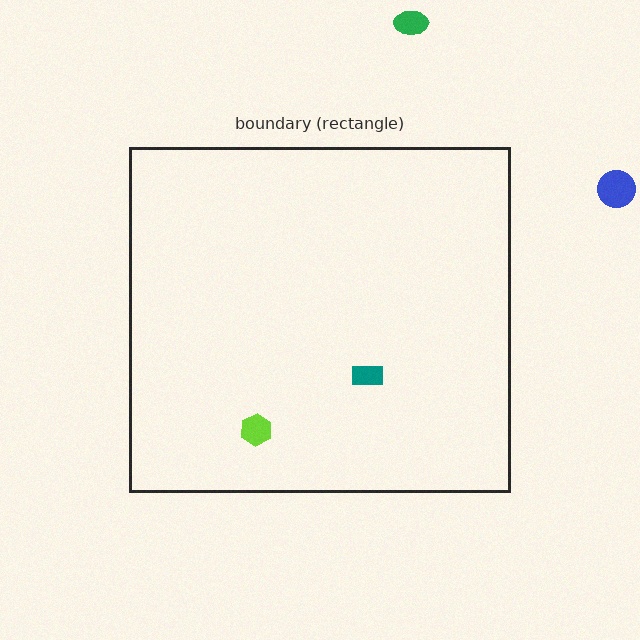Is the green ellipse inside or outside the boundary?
Outside.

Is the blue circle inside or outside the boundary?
Outside.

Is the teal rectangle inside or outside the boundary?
Inside.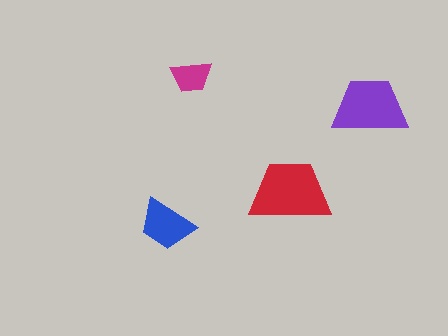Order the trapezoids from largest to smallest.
the red one, the purple one, the blue one, the magenta one.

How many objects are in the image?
There are 4 objects in the image.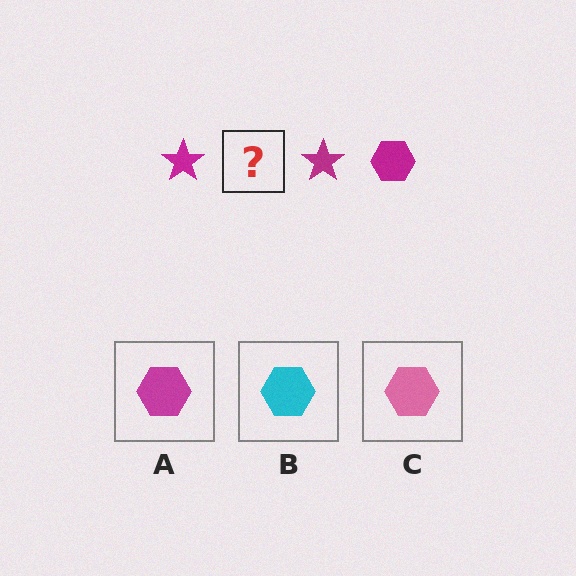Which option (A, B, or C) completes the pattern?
A.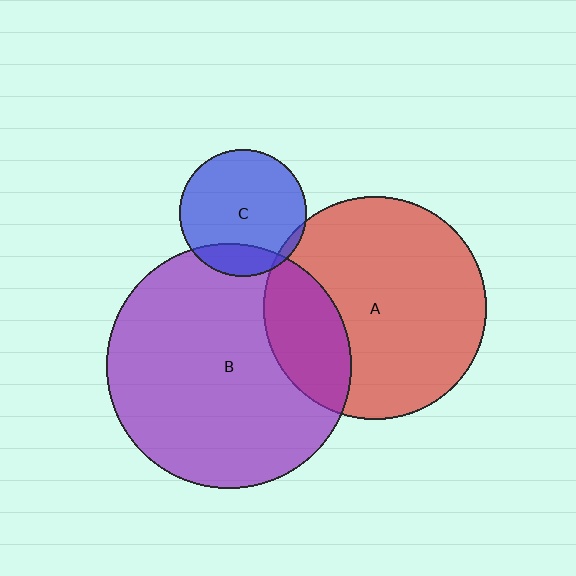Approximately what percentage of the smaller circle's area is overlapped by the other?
Approximately 25%.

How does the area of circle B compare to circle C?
Approximately 3.7 times.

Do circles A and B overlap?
Yes.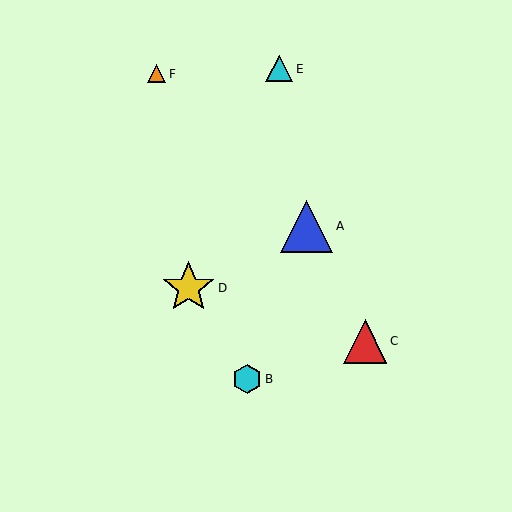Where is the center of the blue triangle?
The center of the blue triangle is at (307, 226).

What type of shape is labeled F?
Shape F is an orange triangle.